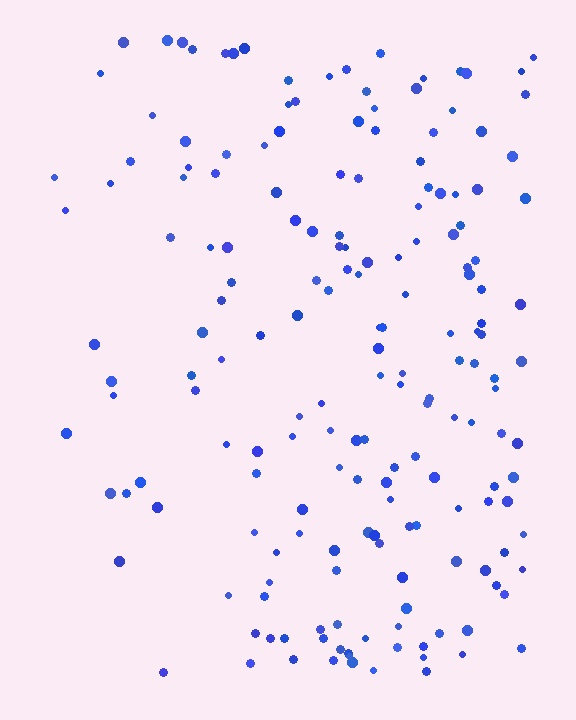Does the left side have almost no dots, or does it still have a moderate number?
Still a moderate number, just noticeably fewer than the right.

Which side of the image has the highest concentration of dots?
The right.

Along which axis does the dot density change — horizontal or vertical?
Horizontal.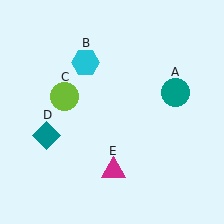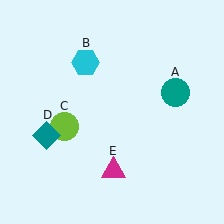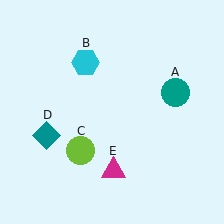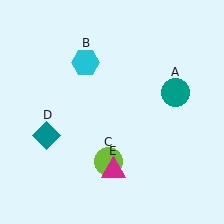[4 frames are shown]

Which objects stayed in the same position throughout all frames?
Teal circle (object A) and cyan hexagon (object B) and teal diamond (object D) and magenta triangle (object E) remained stationary.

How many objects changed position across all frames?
1 object changed position: lime circle (object C).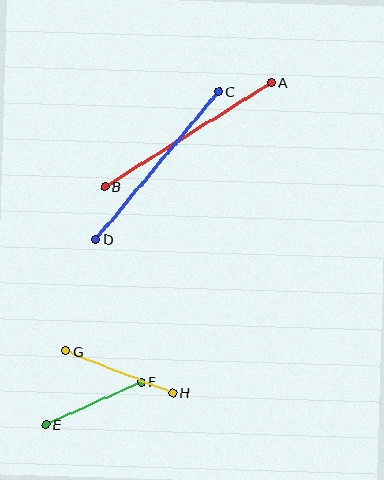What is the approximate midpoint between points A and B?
The midpoint is at approximately (188, 135) pixels.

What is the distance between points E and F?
The distance is approximately 104 pixels.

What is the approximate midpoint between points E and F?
The midpoint is at approximately (94, 403) pixels.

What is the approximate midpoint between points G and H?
The midpoint is at approximately (119, 372) pixels.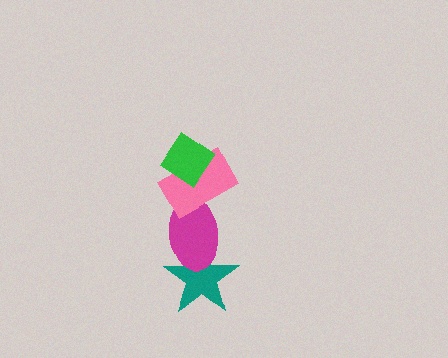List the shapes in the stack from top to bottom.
From top to bottom: the green diamond, the pink rectangle, the magenta ellipse, the teal star.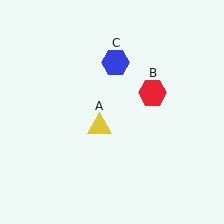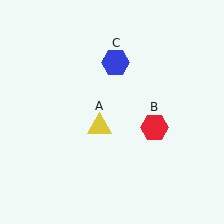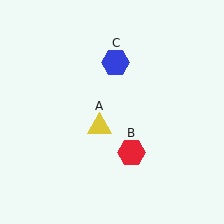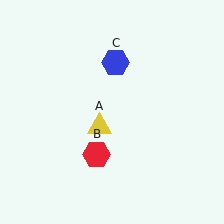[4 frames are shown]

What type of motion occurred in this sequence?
The red hexagon (object B) rotated clockwise around the center of the scene.